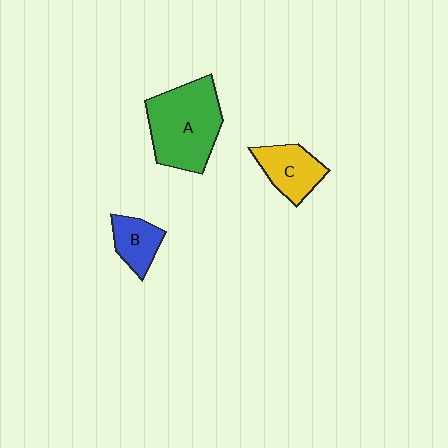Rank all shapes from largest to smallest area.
From largest to smallest: A (green), C (yellow), B (blue).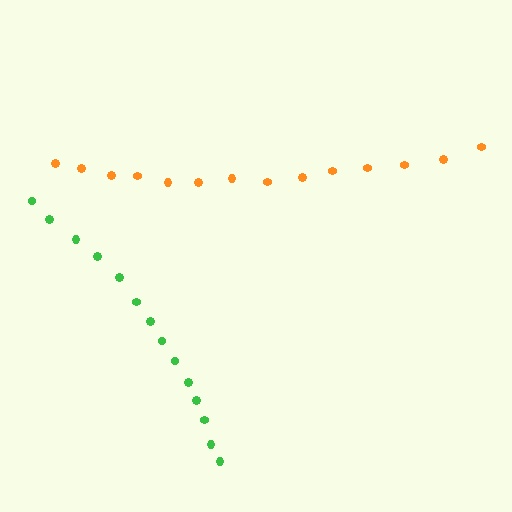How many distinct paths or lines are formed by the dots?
There are 2 distinct paths.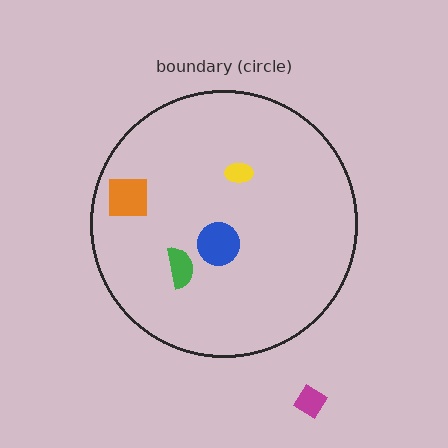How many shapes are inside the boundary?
4 inside, 1 outside.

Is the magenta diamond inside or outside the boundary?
Outside.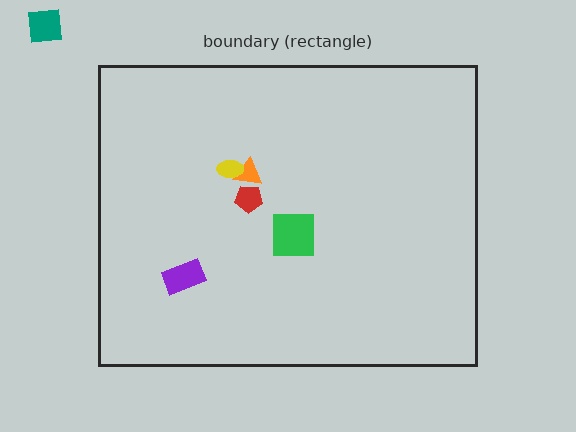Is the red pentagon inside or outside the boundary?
Inside.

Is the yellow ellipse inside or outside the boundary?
Inside.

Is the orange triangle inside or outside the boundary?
Inside.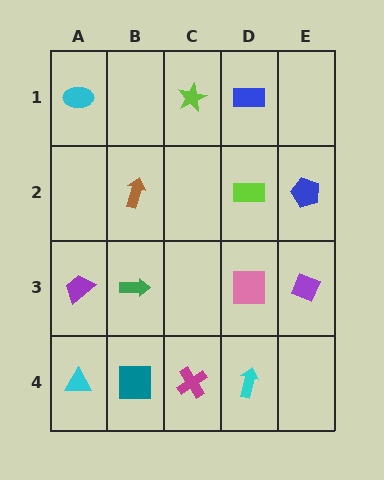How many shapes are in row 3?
4 shapes.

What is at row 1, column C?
A lime star.